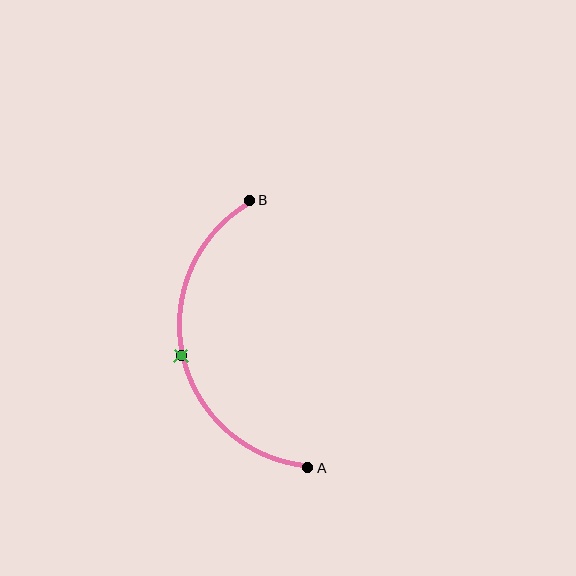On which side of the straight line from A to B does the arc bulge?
The arc bulges to the left of the straight line connecting A and B.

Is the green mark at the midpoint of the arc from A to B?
Yes. The green mark lies on the arc at equal arc-length from both A and B — it is the arc midpoint.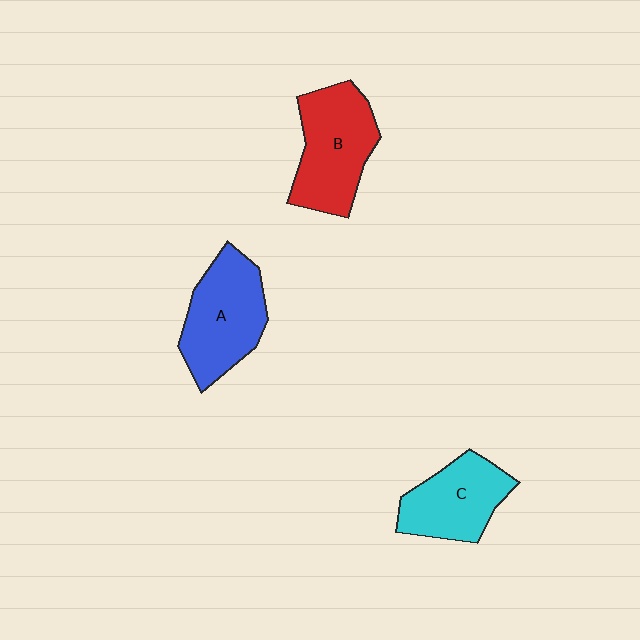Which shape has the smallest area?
Shape C (cyan).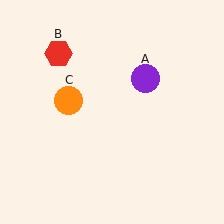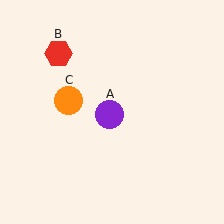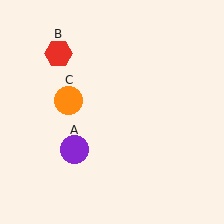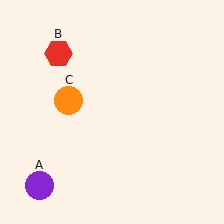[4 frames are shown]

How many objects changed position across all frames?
1 object changed position: purple circle (object A).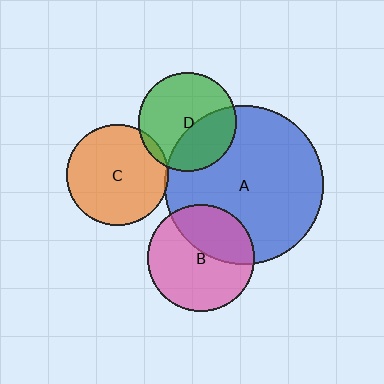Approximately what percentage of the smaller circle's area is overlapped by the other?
Approximately 5%.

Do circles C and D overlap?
Yes.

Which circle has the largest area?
Circle A (blue).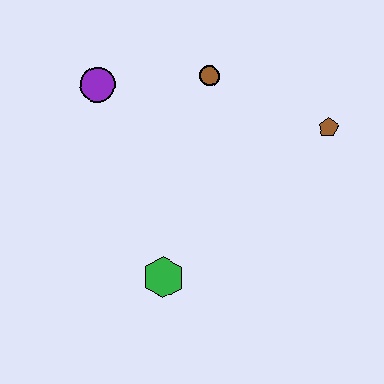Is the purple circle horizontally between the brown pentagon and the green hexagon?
No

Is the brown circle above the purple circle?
Yes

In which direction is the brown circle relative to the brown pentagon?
The brown circle is to the left of the brown pentagon.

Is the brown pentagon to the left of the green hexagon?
No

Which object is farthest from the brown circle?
The green hexagon is farthest from the brown circle.